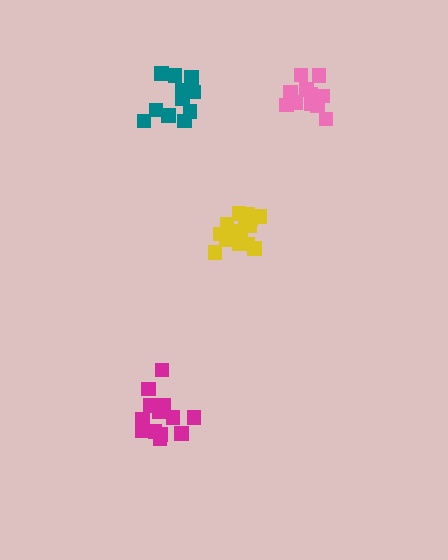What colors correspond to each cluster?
The clusters are colored: teal, magenta, yellow, pink.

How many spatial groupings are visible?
There are 4 spatial groupings.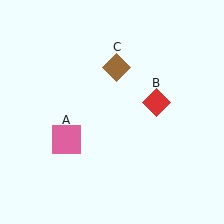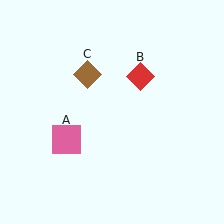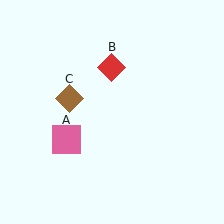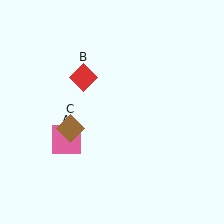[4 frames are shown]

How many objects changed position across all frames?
2 objects changed position: red diamond (object B), brown diamond (object C).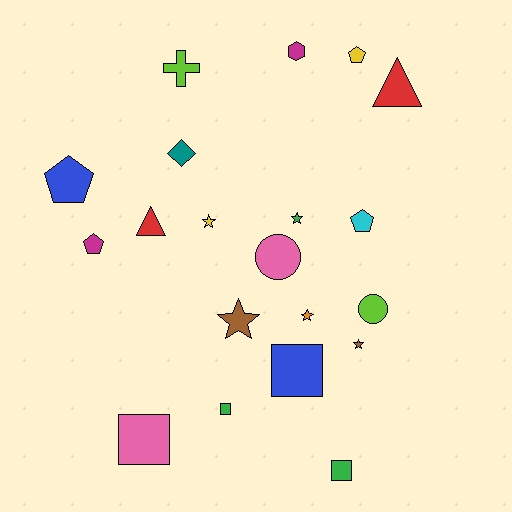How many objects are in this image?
There are 20 objects.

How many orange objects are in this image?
There is 1 orange object.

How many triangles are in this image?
There are 2 triangles.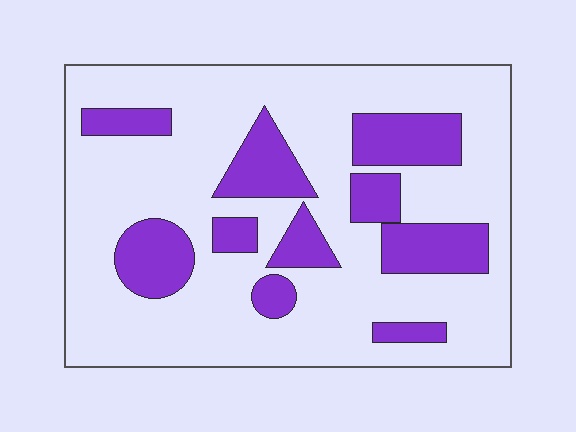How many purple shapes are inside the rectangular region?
10.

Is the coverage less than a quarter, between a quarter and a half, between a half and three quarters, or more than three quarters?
Between a quarter and a half.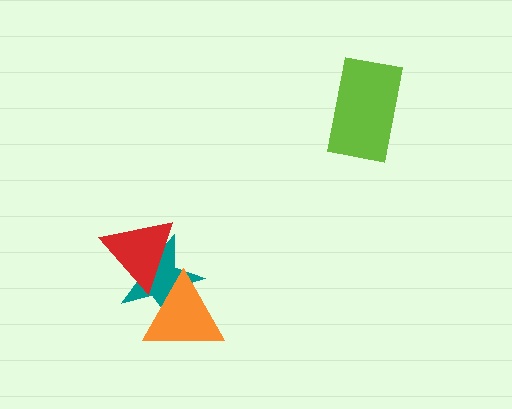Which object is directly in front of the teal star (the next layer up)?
The red triangle is directly in front of the teal star.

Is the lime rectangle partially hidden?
No, no other shape covers it.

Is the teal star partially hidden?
Yes, it is partially covered by another shape.